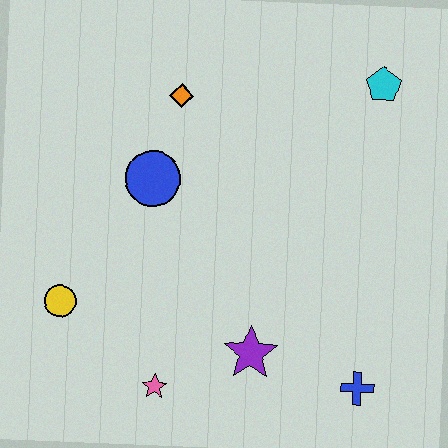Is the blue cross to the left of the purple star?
No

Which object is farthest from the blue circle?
The blue cross is farthest from the blue circle.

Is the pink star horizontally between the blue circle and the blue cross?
Yes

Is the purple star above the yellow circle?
No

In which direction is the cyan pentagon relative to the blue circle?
The cyan pentagon is to the right of the blue circle.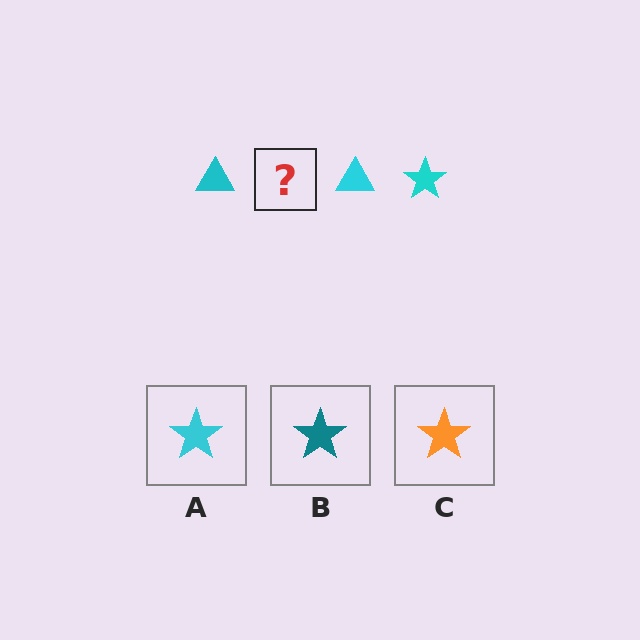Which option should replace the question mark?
Option A.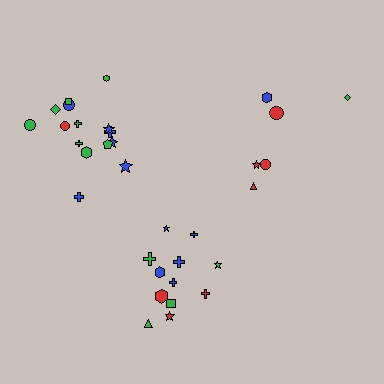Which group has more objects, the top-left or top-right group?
The top-left group.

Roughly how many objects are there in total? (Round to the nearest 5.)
Roughly 35 objects in total.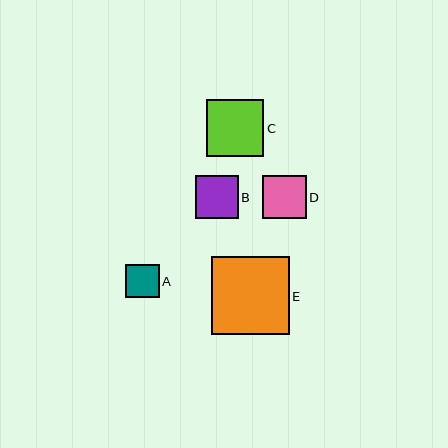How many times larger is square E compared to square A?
Square E is approximately 2.3 times the size of square A.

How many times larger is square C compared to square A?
Square C is approximately 1.7 times the size of square A.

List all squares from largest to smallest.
From largest to smallest: E, C, D, B, A.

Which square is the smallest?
Square A is the smallest with a size of approximately 34 pixels.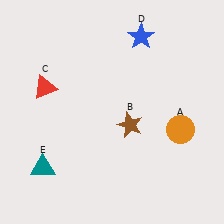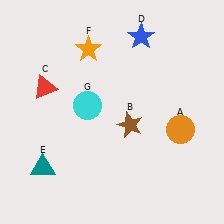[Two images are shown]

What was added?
An orange star (F), a cyan circle (G) were added in Image 2.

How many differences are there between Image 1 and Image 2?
There are 2 differences between the two images.